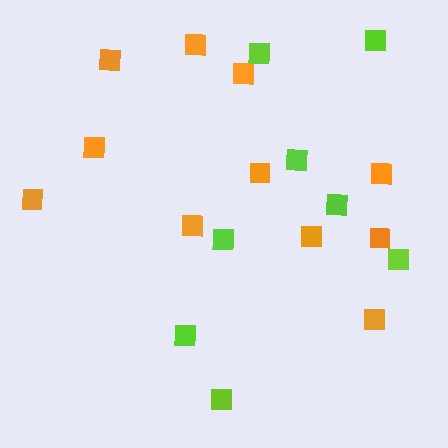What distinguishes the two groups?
There are 2 groups: one group of orange squares (11) and one group of lime squares (8).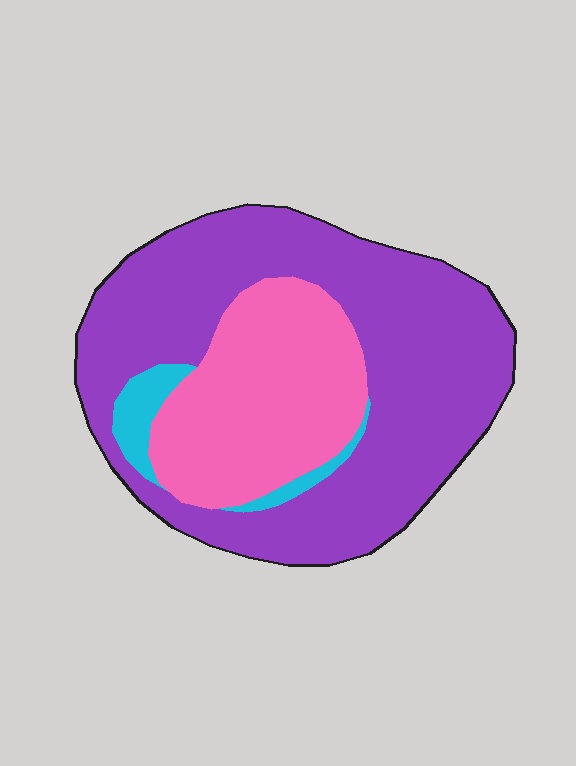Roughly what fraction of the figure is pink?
Pink takes up about one third (1/3) of the figure.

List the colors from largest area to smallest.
From largest to smallest: purple, pink, cyan.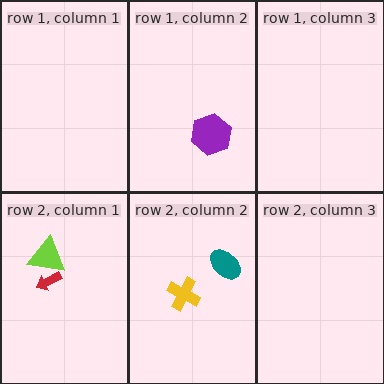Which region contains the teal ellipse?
The row 2, column 2 region.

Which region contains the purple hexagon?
The row 1, column 2 region.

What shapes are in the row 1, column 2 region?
The purple hexagon.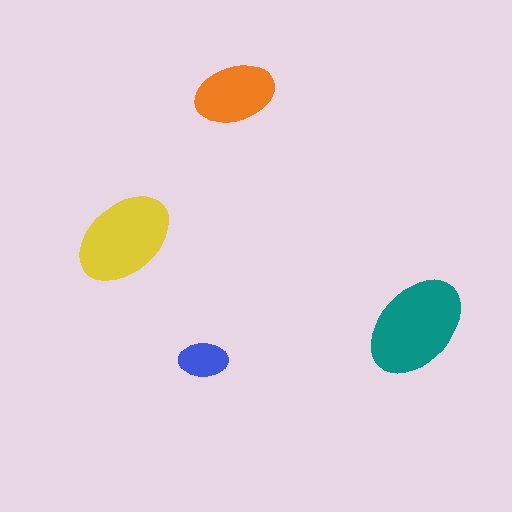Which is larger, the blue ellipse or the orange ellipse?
The orange one.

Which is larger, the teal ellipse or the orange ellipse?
The teal one.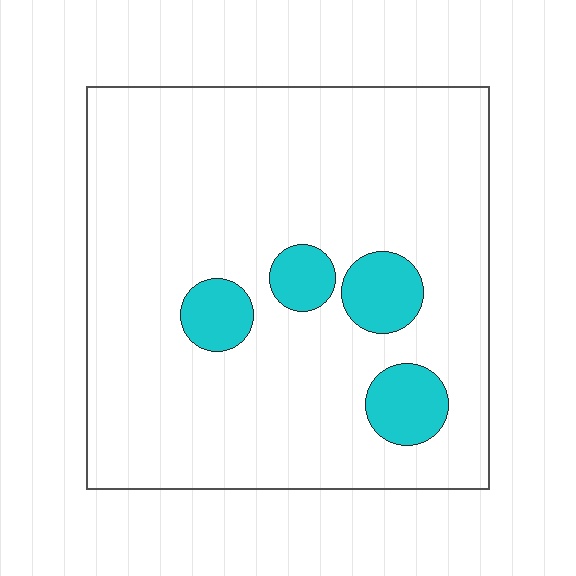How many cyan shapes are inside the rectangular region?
4.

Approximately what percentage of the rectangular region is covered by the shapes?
Approximately 10%.